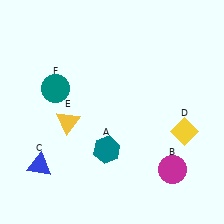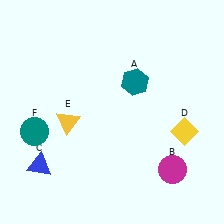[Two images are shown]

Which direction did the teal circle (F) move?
The teal circle (F) moved down.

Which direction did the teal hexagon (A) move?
The teal hexagon (A) moved up.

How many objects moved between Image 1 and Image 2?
2 objects moved between the two images.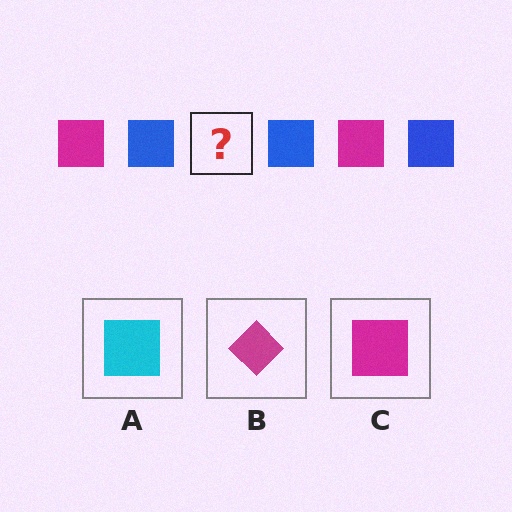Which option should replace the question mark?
Option C.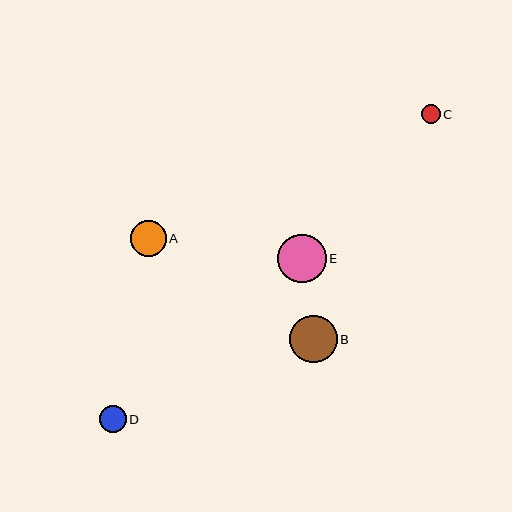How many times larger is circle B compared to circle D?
Circle B is approximately 1.7 times the size of circle D.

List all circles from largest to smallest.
From largest to smallest: E, B, A, D, C.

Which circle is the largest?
Circle E is the largest with a size of approximately 49 pixels.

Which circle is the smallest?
Circle C is the smallest with a size of approximately 19 pixels.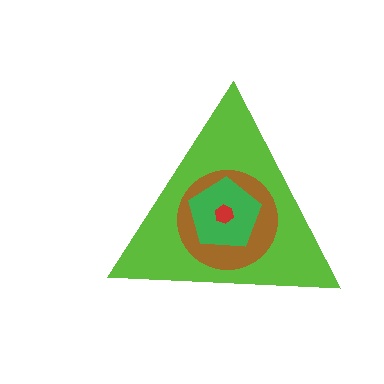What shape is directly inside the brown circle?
The green pentagon.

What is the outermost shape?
The lime triangle.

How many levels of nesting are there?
4.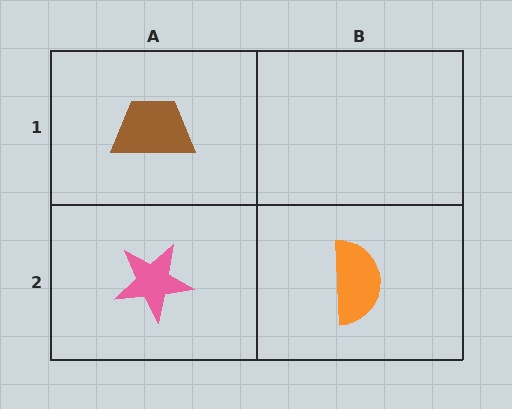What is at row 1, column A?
A brown trapezoid.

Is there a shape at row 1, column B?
No, that cell is empty.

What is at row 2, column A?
A pink star.